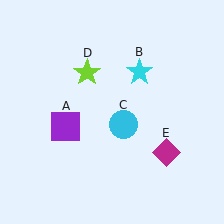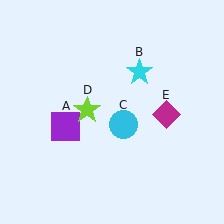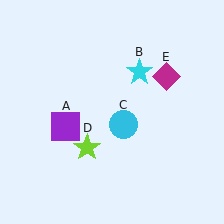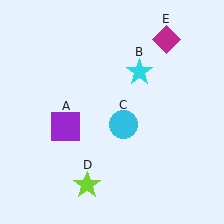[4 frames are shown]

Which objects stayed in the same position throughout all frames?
Purple square (object A) and cyan star (object B) and cyan circle (object C) remained stationary.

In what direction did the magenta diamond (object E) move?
The magenta diamond (object E) moved up.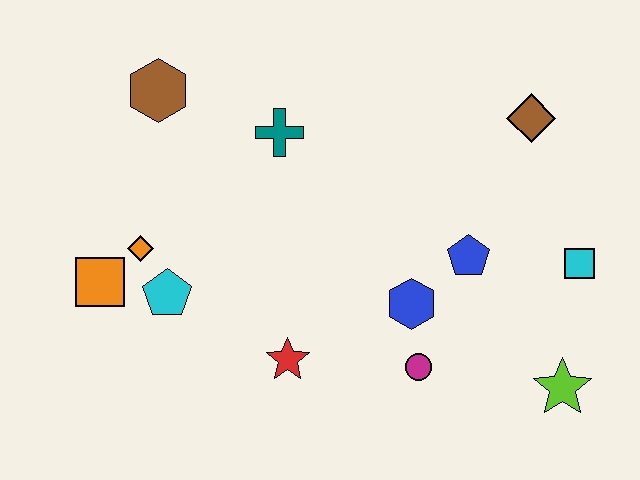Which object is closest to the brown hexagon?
The teal cross is closest to the brown hexagon.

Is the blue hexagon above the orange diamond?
No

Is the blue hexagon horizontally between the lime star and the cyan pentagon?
Yes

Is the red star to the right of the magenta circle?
No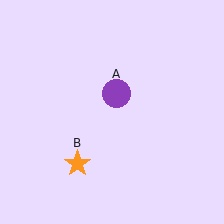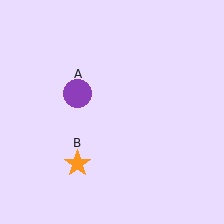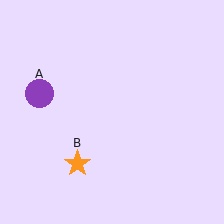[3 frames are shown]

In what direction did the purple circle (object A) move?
The purple circle (object A) moved left.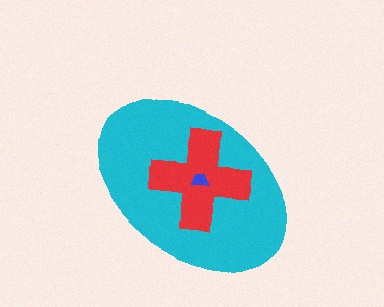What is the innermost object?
The blue trapezoid.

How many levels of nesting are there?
3.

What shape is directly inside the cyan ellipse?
The red cross.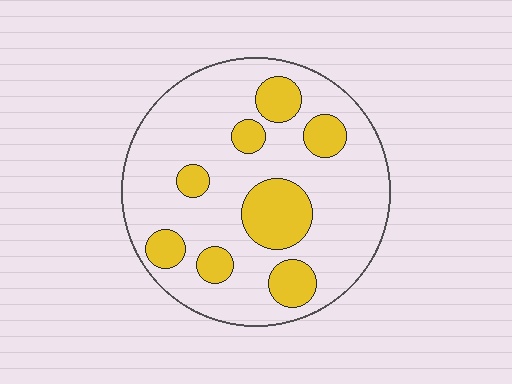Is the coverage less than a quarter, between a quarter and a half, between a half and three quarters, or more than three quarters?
Less than a quarter.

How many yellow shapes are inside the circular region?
8.